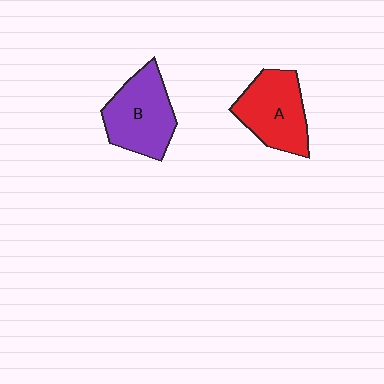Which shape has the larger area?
Shape B (purple).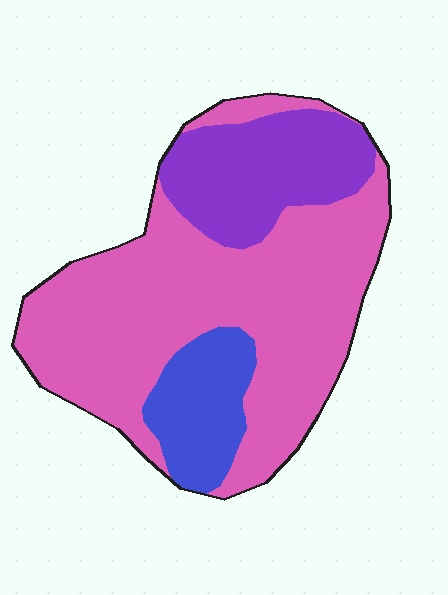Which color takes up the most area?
Pink, at roughly 65%.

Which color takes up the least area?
Blue, at roughly 15%.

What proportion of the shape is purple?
Purple covers about 20% of the shape.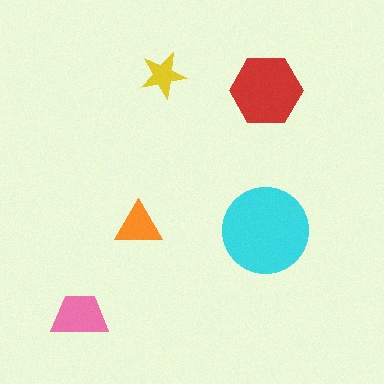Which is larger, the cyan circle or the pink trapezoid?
The cyan circle.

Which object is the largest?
The cyan circle.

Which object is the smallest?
The yellow star.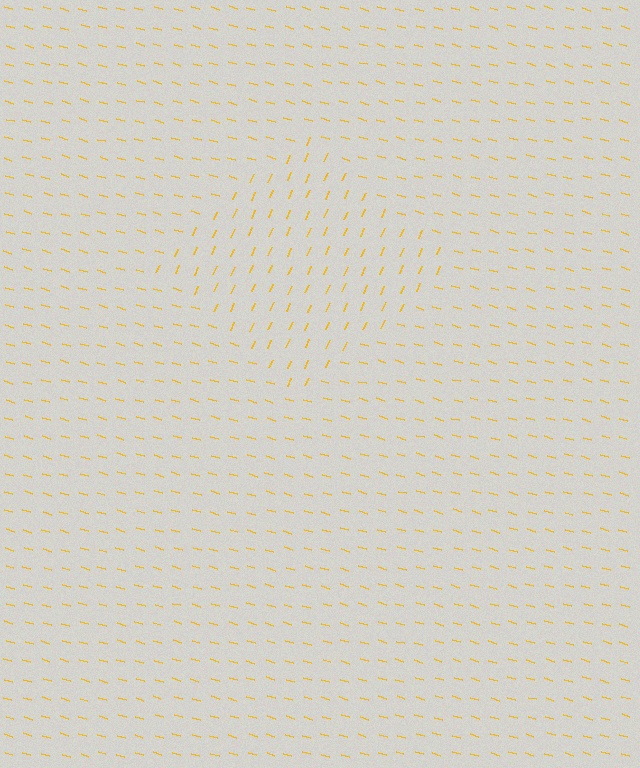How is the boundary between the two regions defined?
The boundary is defined purely by a change in line orientation (approximately 82 degrees difference). All lines are the same color and thickness.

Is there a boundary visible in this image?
Yes, there is a texture boundary formed by a change in line orientation.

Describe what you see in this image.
The image is filled with small yellow line segments. A diamond region in the image has lines oriented differently from the surrounding lines, creating a visible texture boundary.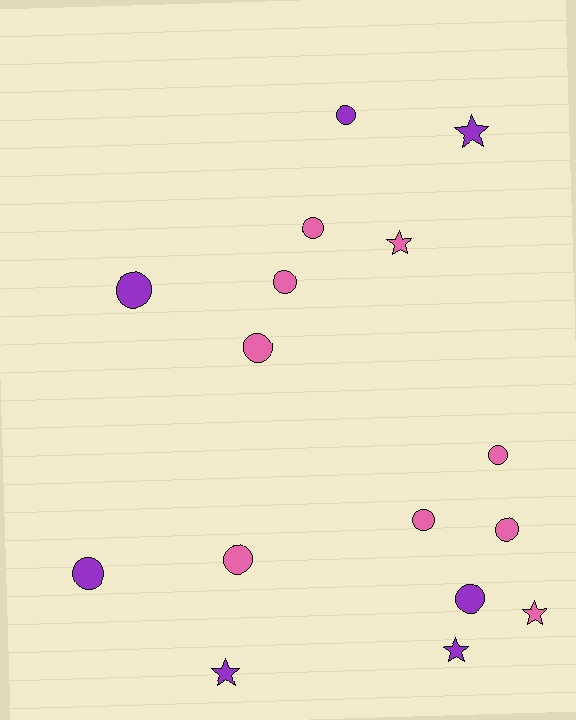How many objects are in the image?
There are 16 objects.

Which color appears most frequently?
Pink, with 9 objects.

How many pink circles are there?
There are 7 pink circles.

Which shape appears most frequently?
Circle, with 11 objects.